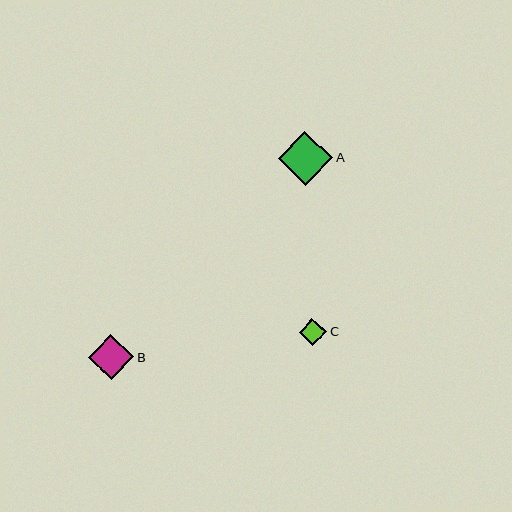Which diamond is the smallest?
Diamond C is the smallest with a size of approximately 27 pixels.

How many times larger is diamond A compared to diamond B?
Diamond A is approximately 1.2 times the size of diamond B.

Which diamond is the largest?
Diamond A is the largest with a size of approximately 54 pixels.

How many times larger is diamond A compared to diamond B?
Diamond A is approximately 1.2 times the size of diamond B.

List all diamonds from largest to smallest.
From largest to smallest: A, B, C.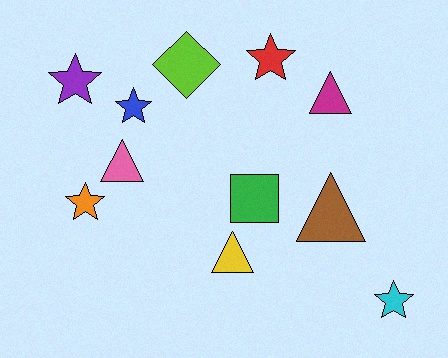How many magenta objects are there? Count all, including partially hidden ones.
There is 1 magenta object.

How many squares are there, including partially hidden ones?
There is 1 square.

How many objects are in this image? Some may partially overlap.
There are 11 objects.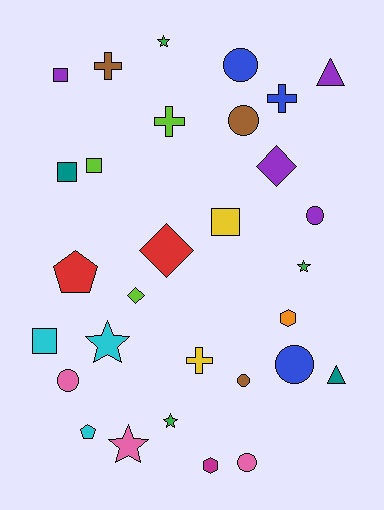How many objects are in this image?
There are 30 objects.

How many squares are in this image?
There are 5 squares.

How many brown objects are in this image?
There are 3 brown objects.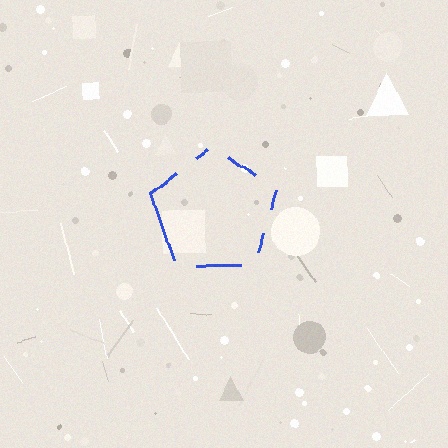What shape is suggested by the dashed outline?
The dashed outline suggests a pentagon.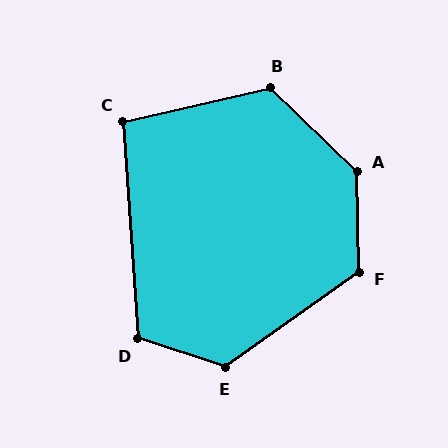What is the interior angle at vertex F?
Approximately 124 degrees (obtuse).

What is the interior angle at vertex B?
Approximately 123 degrees (obtuse).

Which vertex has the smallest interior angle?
C, at approximately 99 degrees.